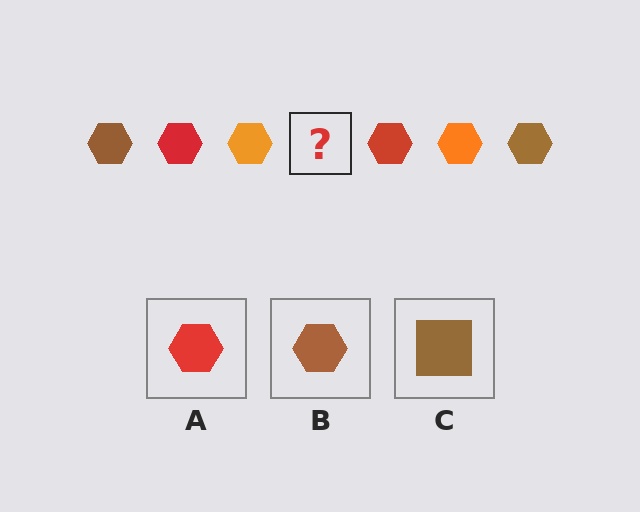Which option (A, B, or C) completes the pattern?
B.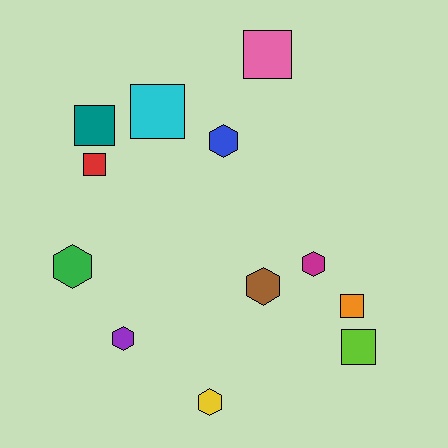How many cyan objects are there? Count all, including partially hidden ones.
There is 1 cyan object.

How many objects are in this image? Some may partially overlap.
There are 12 objects.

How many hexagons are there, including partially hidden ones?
There are 6 hexagons.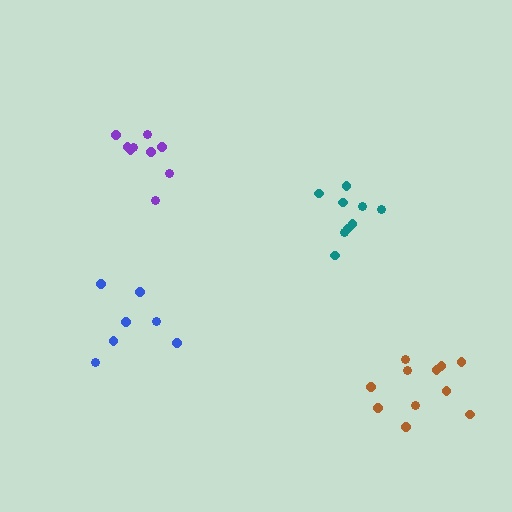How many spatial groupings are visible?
There are 4 spatial groupings.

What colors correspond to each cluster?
The clusters are colored: purple, teal, blue, brown.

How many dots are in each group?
Group 1: 9 dots, Group 2: 9 dots, Group 3: 7 dots, Group 4: 11 dots (36 total).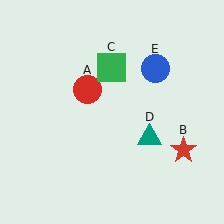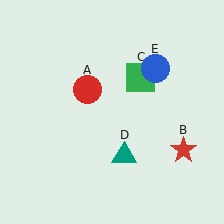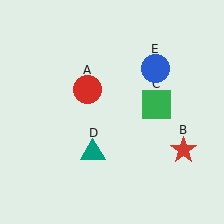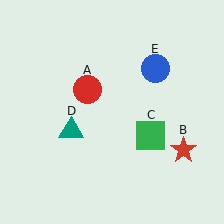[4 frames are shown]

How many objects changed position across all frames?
2 objects changed position: green square (object C), teal triangle (object D).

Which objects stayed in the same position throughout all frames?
Red circle (object A) and red star (object B) and blue circle (object E) remained stationary.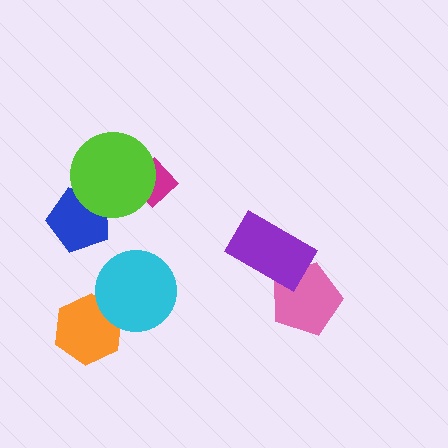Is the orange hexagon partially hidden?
Yes, it is partially covered by another shape.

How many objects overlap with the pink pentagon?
1 object overlaps with the pink pentagon.